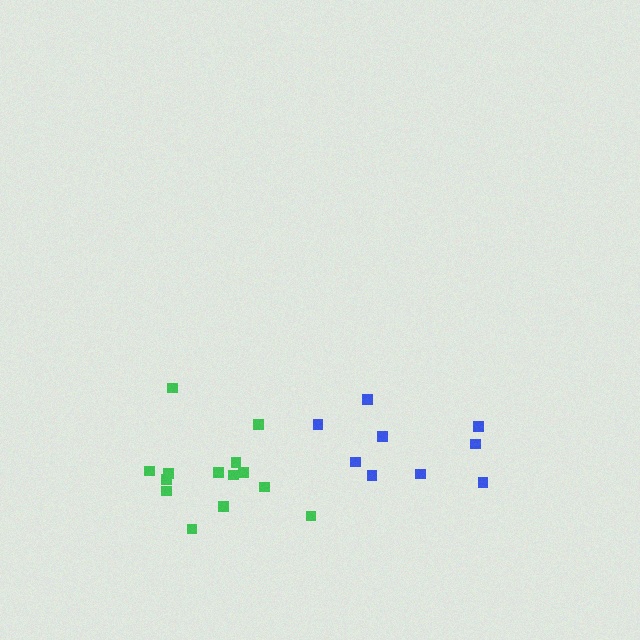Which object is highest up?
The blue cluster is topmost.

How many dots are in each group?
Group 1: 9 dots, Group 2: 14 dots (23 total).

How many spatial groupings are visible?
There are 2 spatial groupings.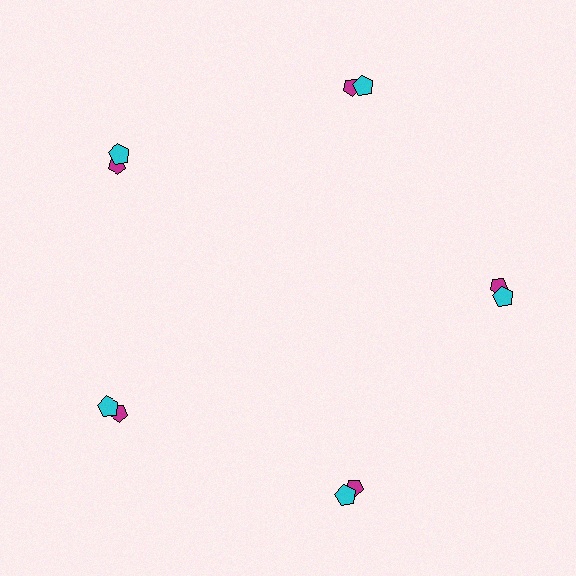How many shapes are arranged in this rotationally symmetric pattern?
There are 10 shapes, arranged in 5 groups of 2.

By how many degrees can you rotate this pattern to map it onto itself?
The pattern maps onto itself every 72 degrees of rotation.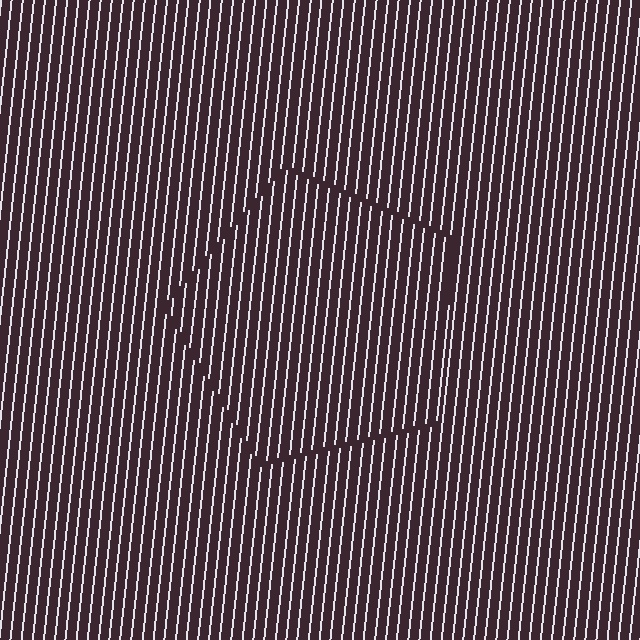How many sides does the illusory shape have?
5 sides — the line-ends trace a pentagon.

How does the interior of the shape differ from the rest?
The interior of the shape contains the same grating, shifted by half a period — the contour is defined by the phase discontinuity where line-ends from the inner and outer gratings abut.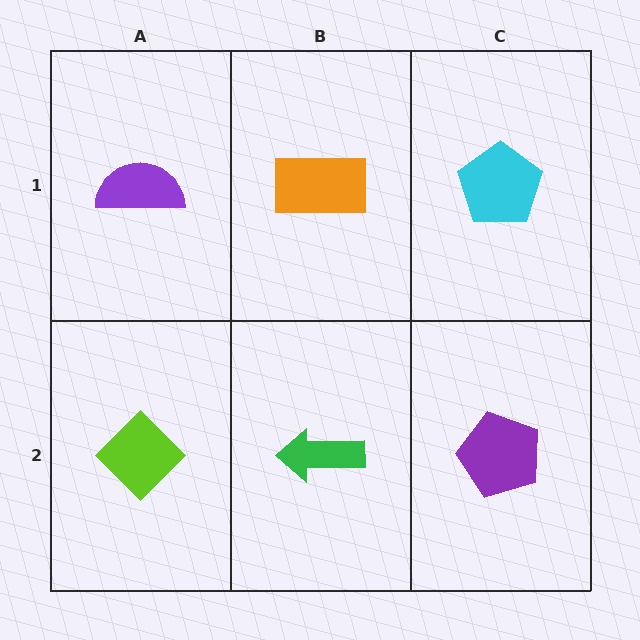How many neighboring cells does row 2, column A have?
2.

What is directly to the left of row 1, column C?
An orange rectangle.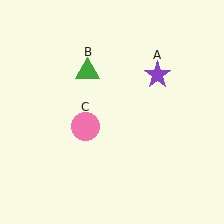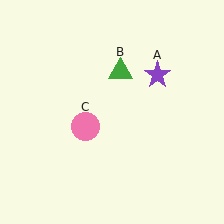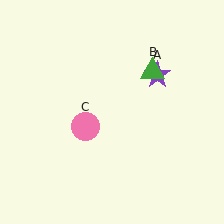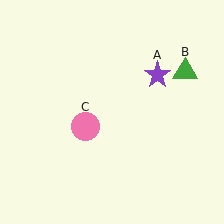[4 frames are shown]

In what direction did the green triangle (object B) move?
The green triangle (object B) moved right.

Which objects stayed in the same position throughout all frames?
Purple star (object A) and pink circle (object C) remained stationary.